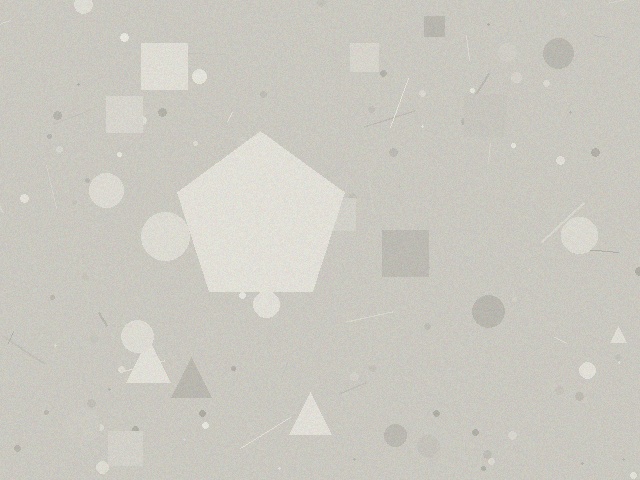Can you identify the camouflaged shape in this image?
The camouflaged shape is a pentagon.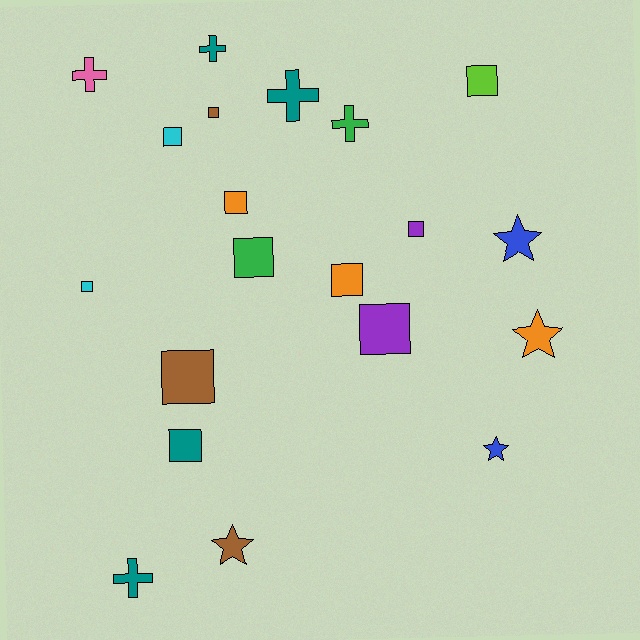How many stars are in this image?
There are 4 stars.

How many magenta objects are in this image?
There are no magenta objects.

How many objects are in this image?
There are 20 objects.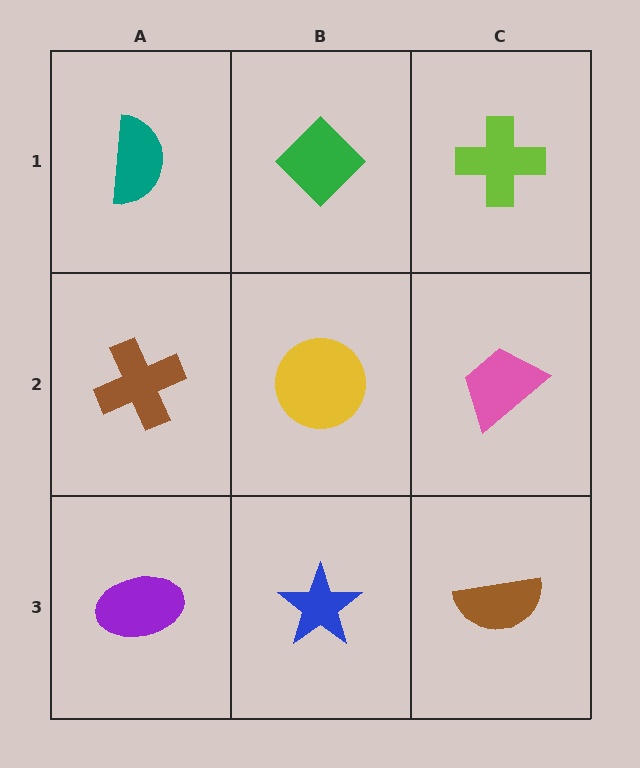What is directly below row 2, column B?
A blue star.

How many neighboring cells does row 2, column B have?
4.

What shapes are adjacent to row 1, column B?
A yellow circle (row 2, column B), a teal semicircle (row 1, column A), a lime cross (row 1, column C).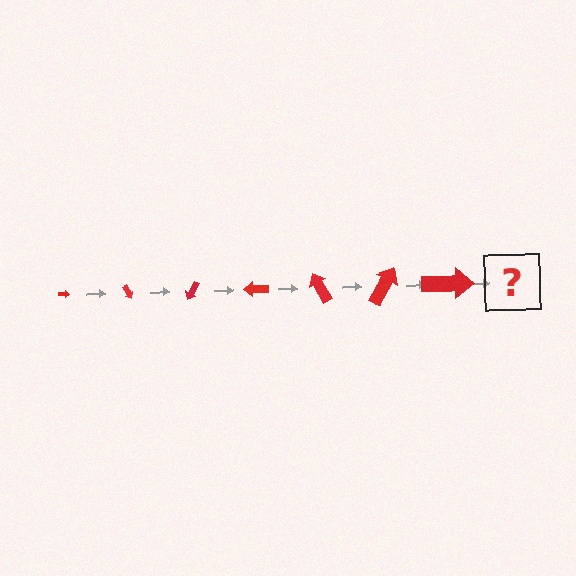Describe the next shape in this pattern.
It should be an arrow, larger than the previous one and rotated 420 degrees from the start.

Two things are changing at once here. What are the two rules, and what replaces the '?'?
The two rules are that the arrow grows larger each step and it rotates 60 degrees each step. The '?' should be an arrow, larger than the previous one and rotated 420 degrees from the start.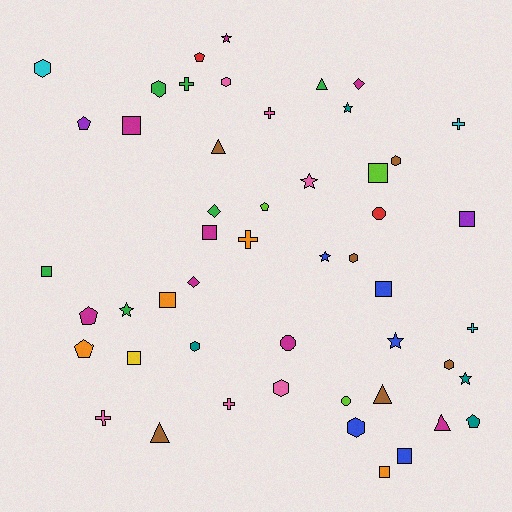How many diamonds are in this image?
There are 3 diamonds.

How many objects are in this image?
There are 50 objects.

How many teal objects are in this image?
There are 4 teal objects.